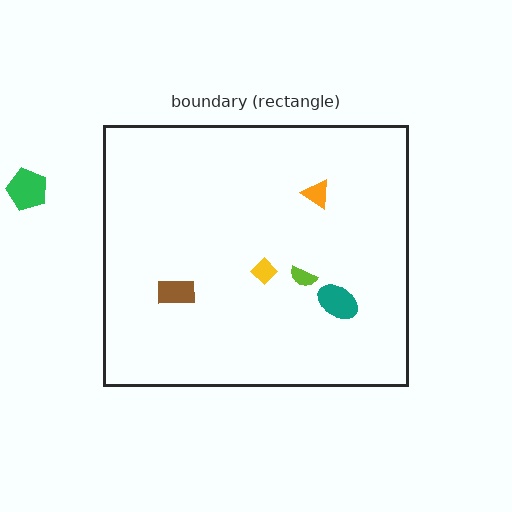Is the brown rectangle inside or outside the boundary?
Inside.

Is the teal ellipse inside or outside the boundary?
Inside.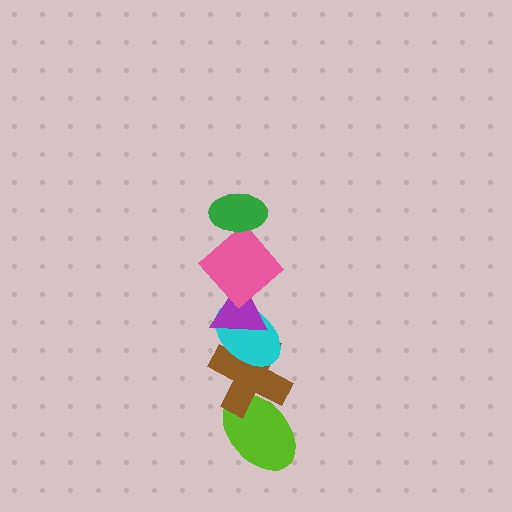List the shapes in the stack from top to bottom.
From top to bottom: the green ellipse, the pink diamond, the purple triangle, the cyan ellipse, the brown cross, the lime ellipse.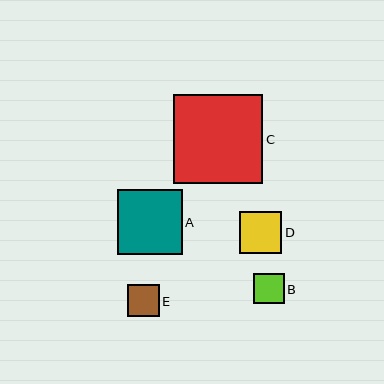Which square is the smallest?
Square B is the smallest with a size of approximately 30 pixels.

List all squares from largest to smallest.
From largest to smallest: C, A, D, E, B.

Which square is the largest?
Square C is the largest with a size of approximately 89 pixels.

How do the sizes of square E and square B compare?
Square E and square B are approximately the same size.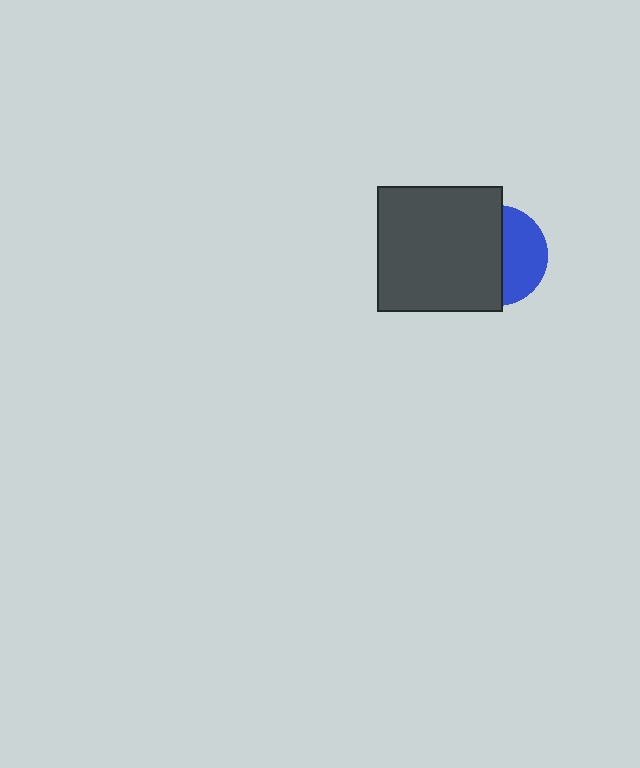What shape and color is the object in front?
The object in front is a dark gray square.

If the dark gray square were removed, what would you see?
You would see the complete blue circle.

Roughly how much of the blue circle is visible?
A small part of it is visible (roughly 42%).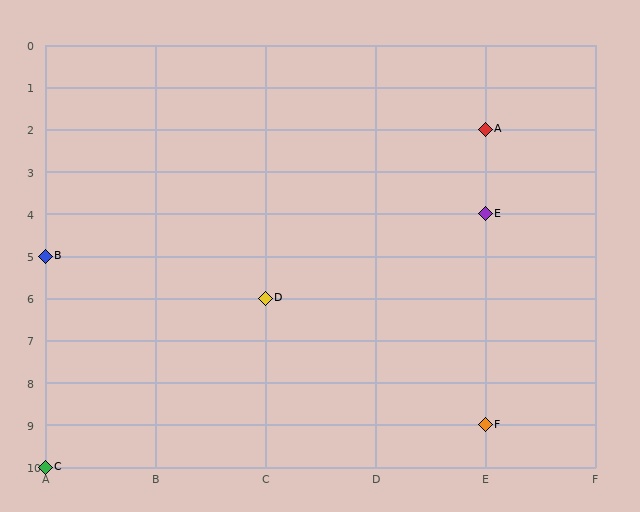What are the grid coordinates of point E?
Point E is at grid coordinates (E, 4).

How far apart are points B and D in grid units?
Points B and D are 2 columns and 1 row apart (about 2.2 grid units diagonally).